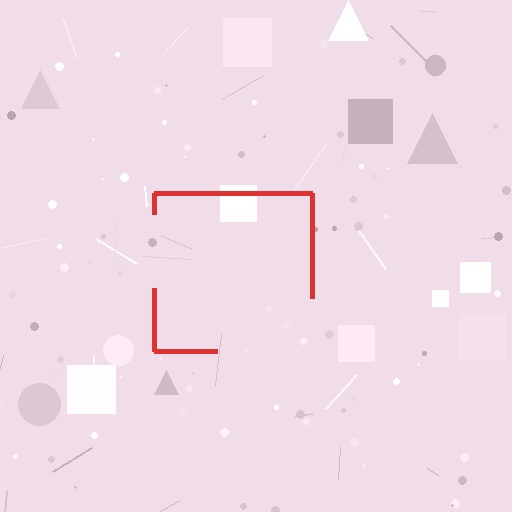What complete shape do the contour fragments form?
The contour fragments form a square.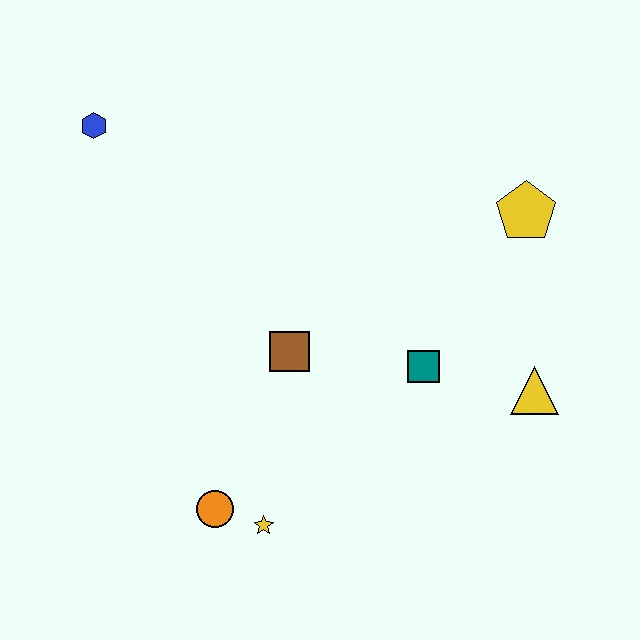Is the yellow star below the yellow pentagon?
Yes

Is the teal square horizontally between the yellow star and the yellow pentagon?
Yes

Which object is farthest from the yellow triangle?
The blue hexagon is farthest from the yellow triangle.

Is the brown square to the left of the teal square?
Yes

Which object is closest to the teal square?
The yellow triangle is closest to the teal square.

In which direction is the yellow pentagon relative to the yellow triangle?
The yellow pentagon is above the yellow triangle.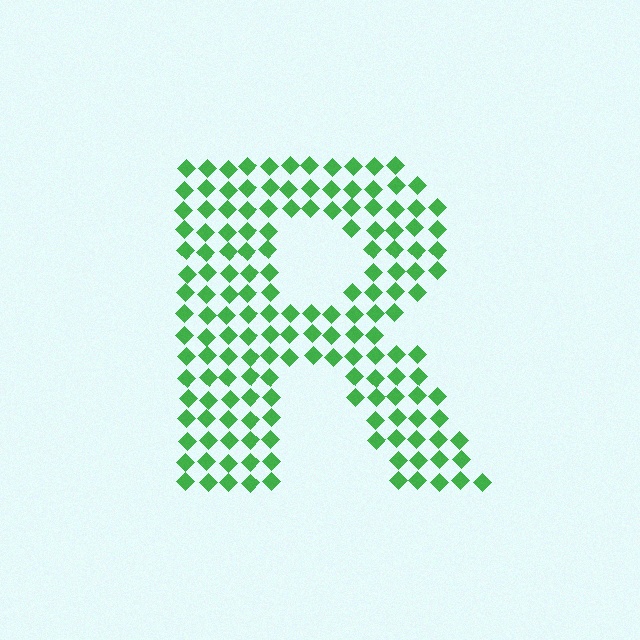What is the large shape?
The large shape is the letter R.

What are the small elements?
The small elements are diamonds.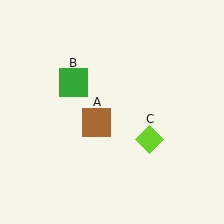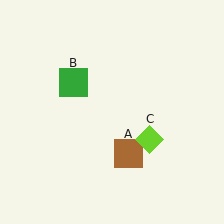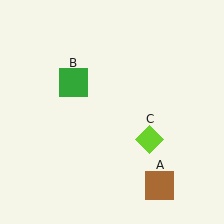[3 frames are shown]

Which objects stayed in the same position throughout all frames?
Green square (object B) and lime diamond (object C) remained stationary.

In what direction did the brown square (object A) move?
The brown square (object A) moved down and to the right.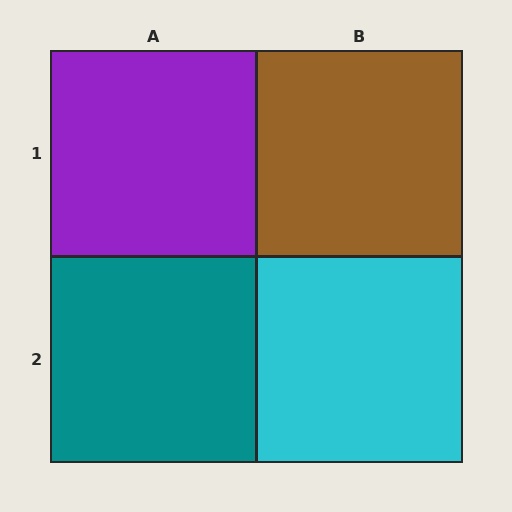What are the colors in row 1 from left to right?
Purple, brown.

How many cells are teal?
1 cell is teal.